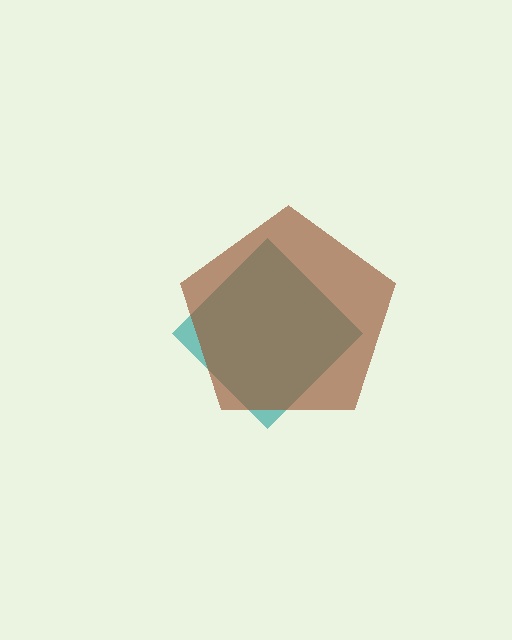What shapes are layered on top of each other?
The layered shapes are: a teal diamond, a brown pentagon.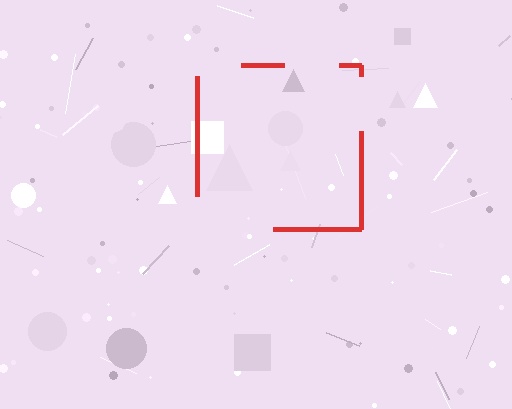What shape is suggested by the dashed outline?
The dashed outline suggests a square.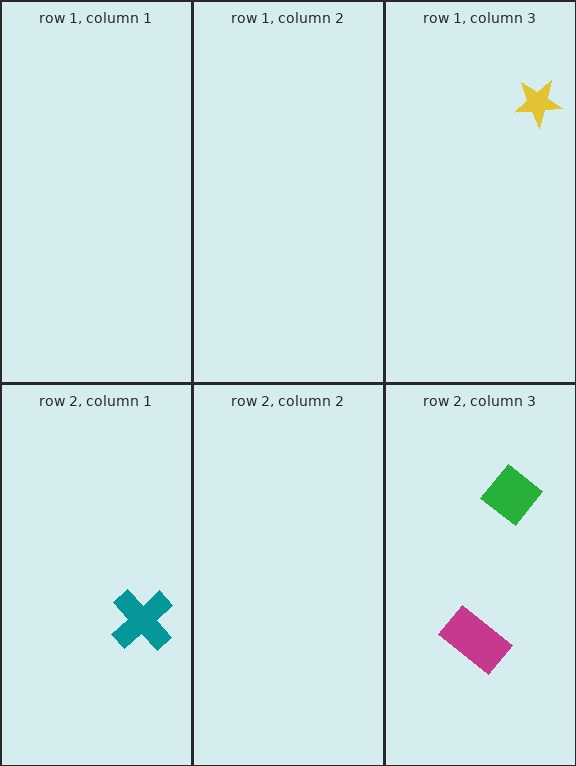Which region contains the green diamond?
The row 2, column 3 region.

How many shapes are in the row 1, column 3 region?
1.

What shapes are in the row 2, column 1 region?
The teal cross.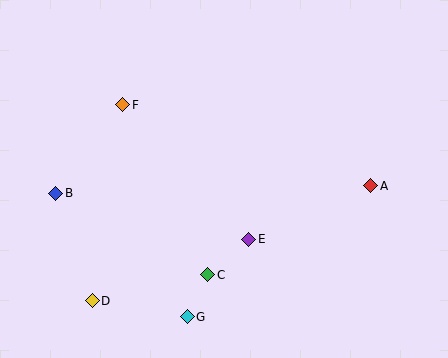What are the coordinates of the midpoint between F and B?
The midpoint between F and B is at (89, 149).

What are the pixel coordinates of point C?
Point C is at (208, 275).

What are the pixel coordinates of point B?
Point B is at (56, 193).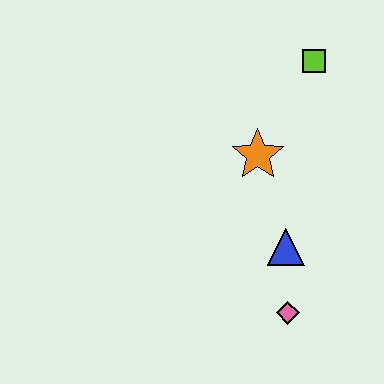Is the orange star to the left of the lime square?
Yes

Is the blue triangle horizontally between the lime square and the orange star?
Yes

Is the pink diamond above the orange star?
No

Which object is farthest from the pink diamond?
The lime square is farthest from the pink diamond.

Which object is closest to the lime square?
The orange star is closest to the lime square.